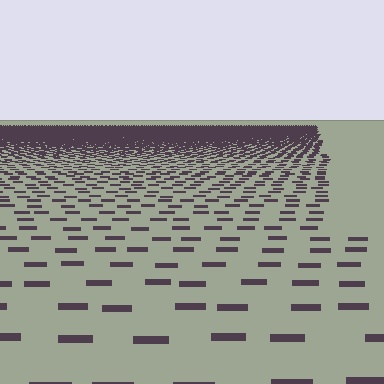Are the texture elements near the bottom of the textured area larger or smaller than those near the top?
Larger. Near the bottom, elements are closer to the viewer and appear at a bigger on-screen size.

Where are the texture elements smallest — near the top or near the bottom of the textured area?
Near the top.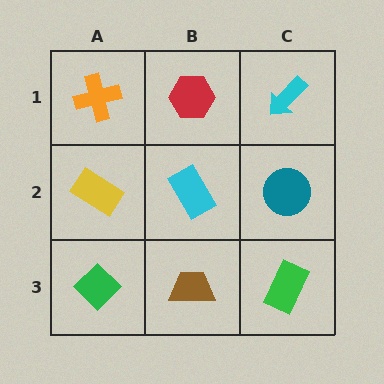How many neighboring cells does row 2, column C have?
3.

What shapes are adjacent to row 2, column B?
A red hexagon (row 1, column B), a brown trapezoid (row 3, column B), a yellow rectangle (row 2, column A), a teal circle (row 2, column C).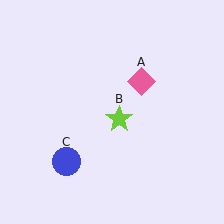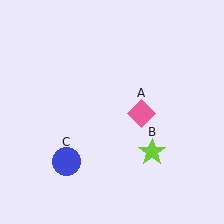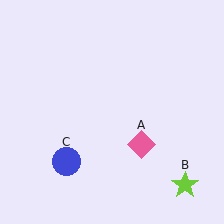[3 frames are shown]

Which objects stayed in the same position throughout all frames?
Blue circle (object C) remained stationary.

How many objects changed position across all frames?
2 objects changed position: pink diamond (object A), lime star (object B).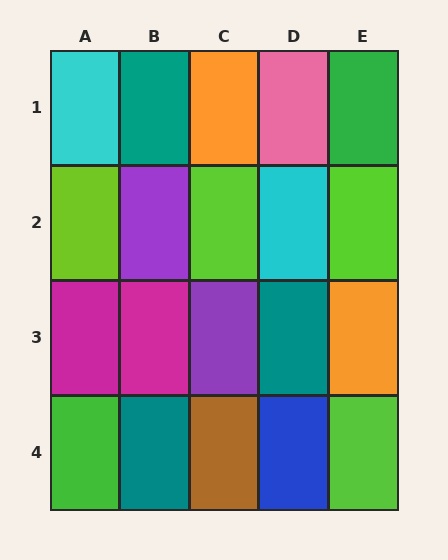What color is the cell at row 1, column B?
Teal.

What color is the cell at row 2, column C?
Lime.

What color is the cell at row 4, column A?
Green.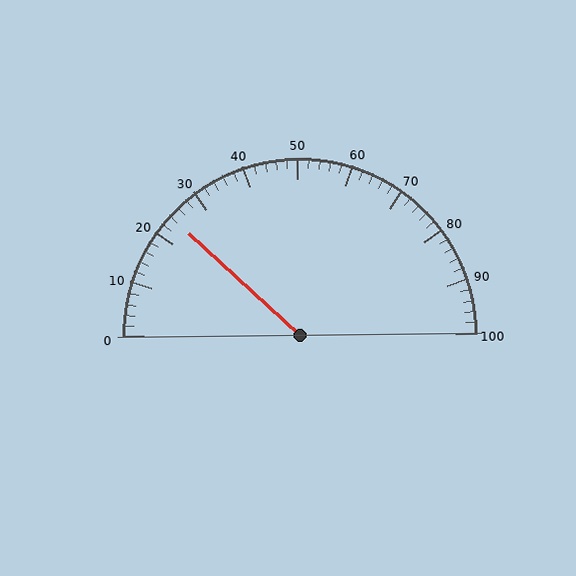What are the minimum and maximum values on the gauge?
The gauge ranges from 0 to 100.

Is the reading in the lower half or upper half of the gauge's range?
The reading is in the lower half of the range (0 to 100).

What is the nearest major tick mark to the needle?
The nearest major tick mark is 20.